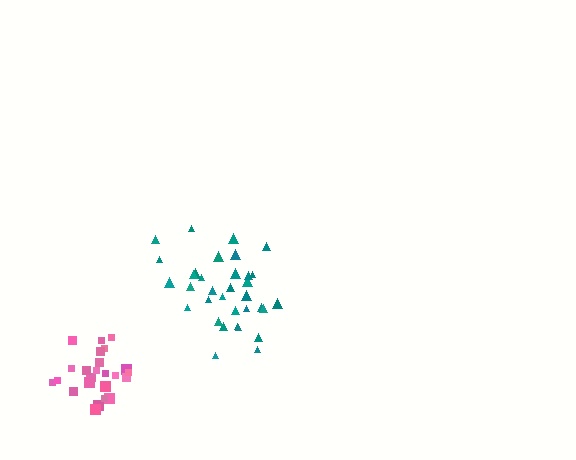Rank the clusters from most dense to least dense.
pink, teal.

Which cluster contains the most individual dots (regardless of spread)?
Teal (34).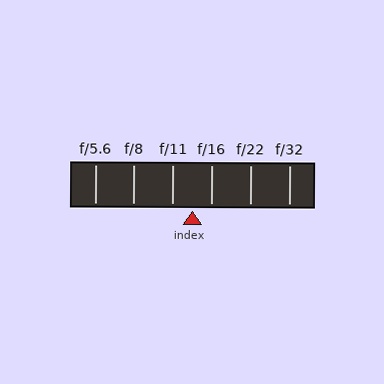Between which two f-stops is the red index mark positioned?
The index mark is between f/11 and f/16.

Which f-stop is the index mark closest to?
The index mark is closest to f/16.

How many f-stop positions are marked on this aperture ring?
There are 6 f-stop positions marked.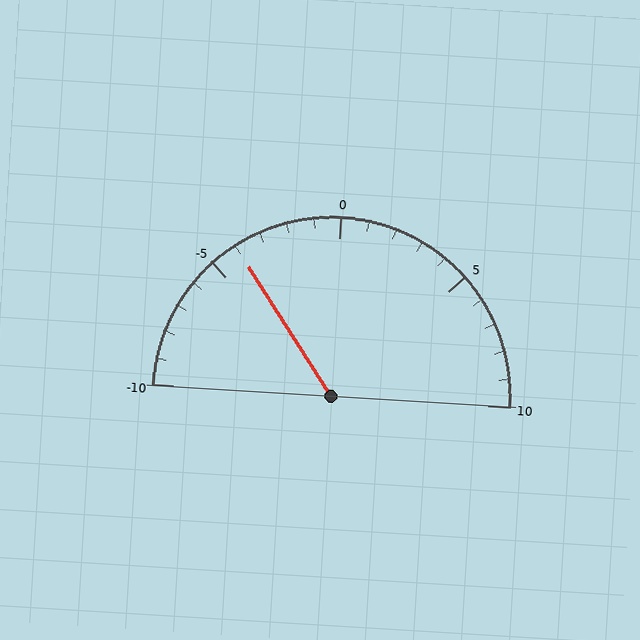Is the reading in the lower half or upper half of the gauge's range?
The reading is in the lower half of the range (-10 to 10).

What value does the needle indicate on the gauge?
The needle indicates approximately -4.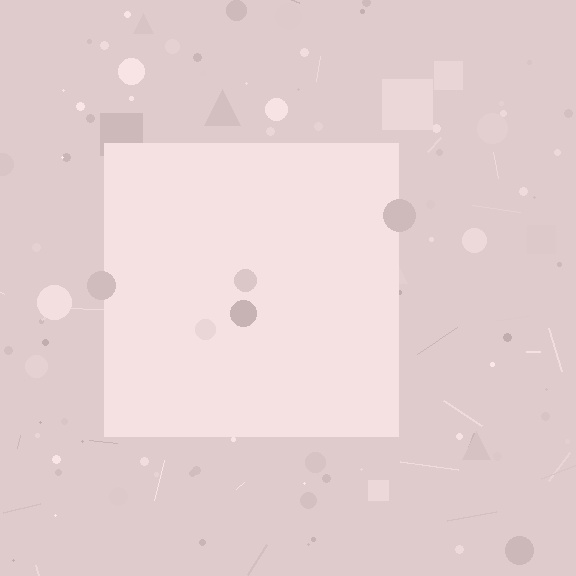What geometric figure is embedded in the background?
A square is embedded in the background.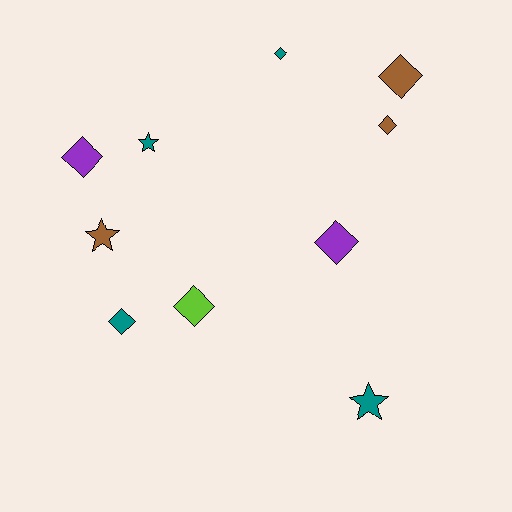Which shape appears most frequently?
Diamond, with 7 objects.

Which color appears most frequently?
Teal, with 4 objects.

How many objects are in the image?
There are 10 objects.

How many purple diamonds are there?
There are 2 purple diamonds.